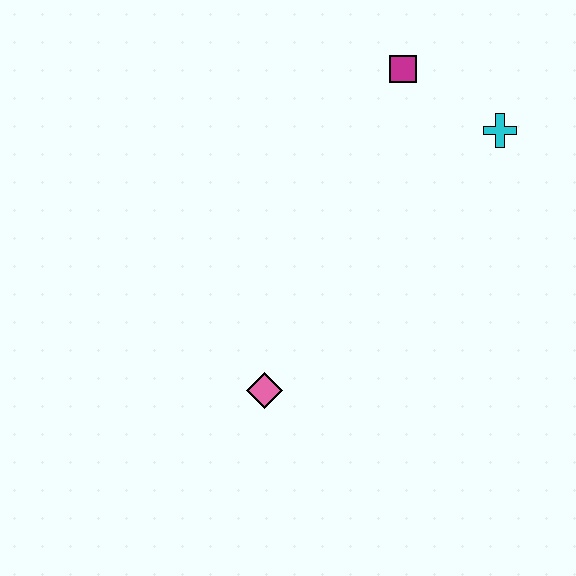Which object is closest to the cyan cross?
The magenta square is closest to the cyan cross.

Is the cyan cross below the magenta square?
Yes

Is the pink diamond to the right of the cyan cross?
No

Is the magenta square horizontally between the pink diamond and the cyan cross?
Yes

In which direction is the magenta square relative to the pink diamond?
The magenta square is above the pink diamond.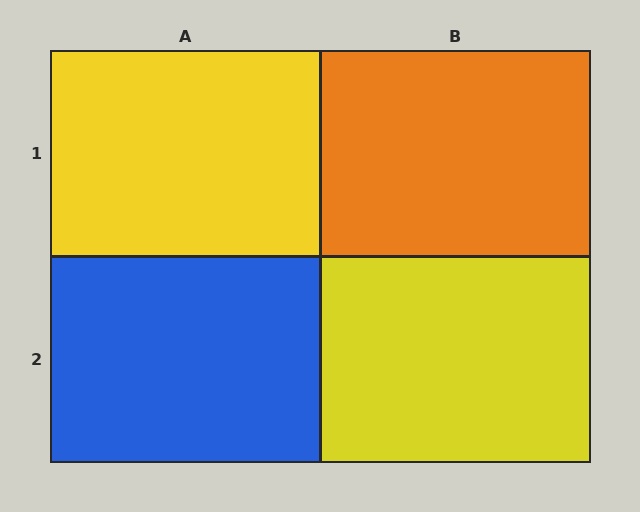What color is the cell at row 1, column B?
Orange.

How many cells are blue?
1 cell is blue.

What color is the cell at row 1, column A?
Yellow.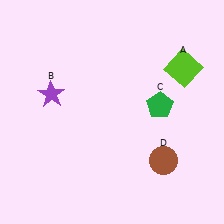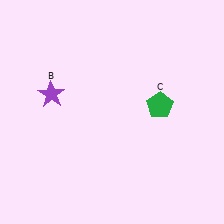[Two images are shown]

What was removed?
The brown circle (D), the lime square (A) were removed in Image 2.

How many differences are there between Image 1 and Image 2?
There are 2 differences between the two images.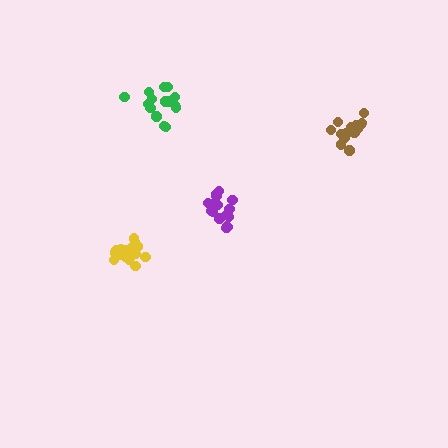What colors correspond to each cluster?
The clusters are colored: purple, yellow, brown, green.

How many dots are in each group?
Group 1: 16 dots, Group 2: 19 dots, Group 3: 15 dots, Group 4: 15 dots (65 total).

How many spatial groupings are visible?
There are 4 spatial groupings.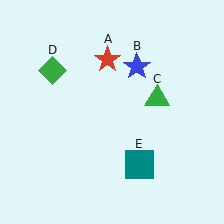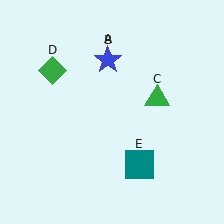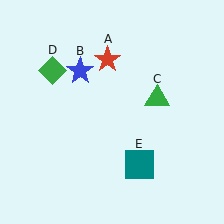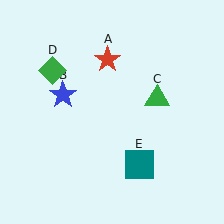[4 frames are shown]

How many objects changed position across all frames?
1 object changed position: blue star (object B).